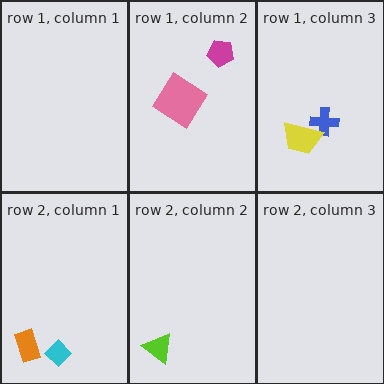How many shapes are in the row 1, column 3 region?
2.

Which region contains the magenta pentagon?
The row 1, column 2 region.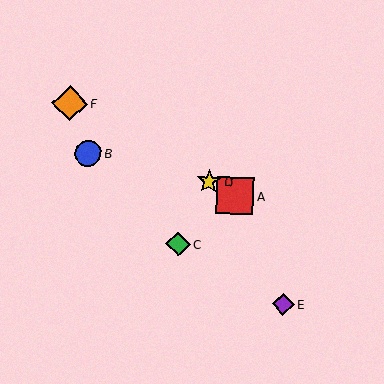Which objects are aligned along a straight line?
Objects A, D, F are aligned along a straight line.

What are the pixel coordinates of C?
Object C is at (178, 244).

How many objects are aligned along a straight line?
3 objects (A, D, F) are aligned along a straight line.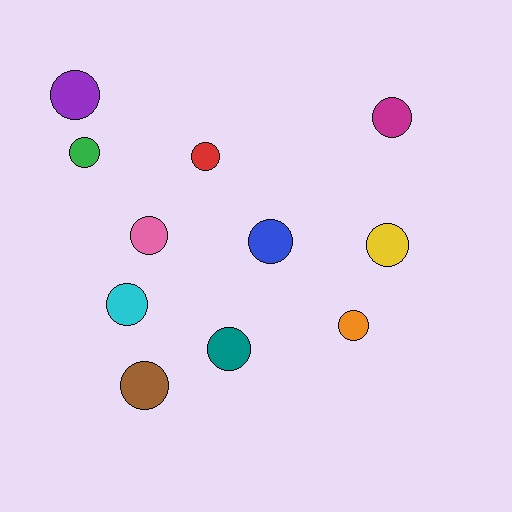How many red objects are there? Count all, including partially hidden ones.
There is 1 red object.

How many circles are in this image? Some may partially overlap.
There are 11 circles.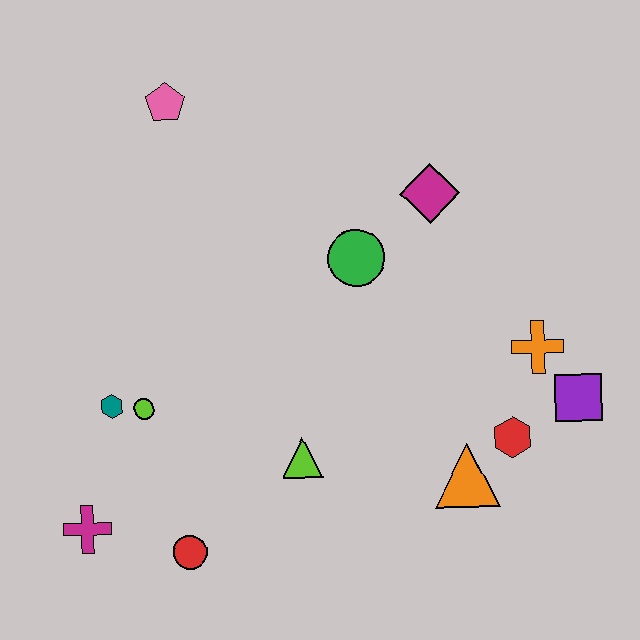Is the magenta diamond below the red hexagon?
No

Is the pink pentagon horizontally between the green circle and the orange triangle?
No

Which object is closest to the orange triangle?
The red hexagon is closest to the orange triangle.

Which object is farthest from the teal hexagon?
The purple square is farthest from the teal hexagon.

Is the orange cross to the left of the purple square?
Yes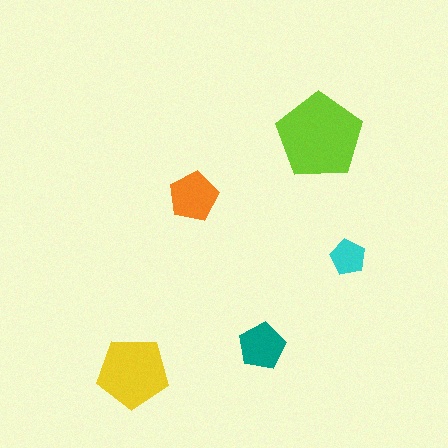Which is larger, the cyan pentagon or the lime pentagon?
The lime one.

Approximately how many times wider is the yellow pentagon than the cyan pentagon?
About 2 times wider.